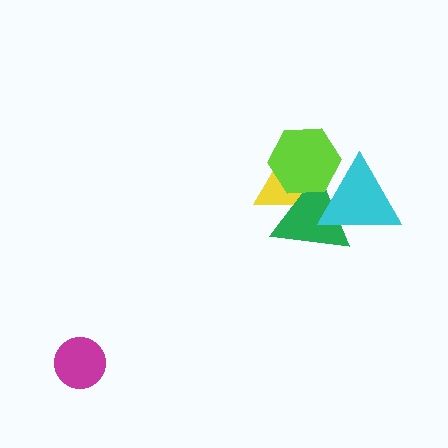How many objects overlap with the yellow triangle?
2 objects overlap with the yellow triangle.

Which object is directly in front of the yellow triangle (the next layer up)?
The green triangle is directly in front of the yellow triangle.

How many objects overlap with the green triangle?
3 objects overlap with the green triangle.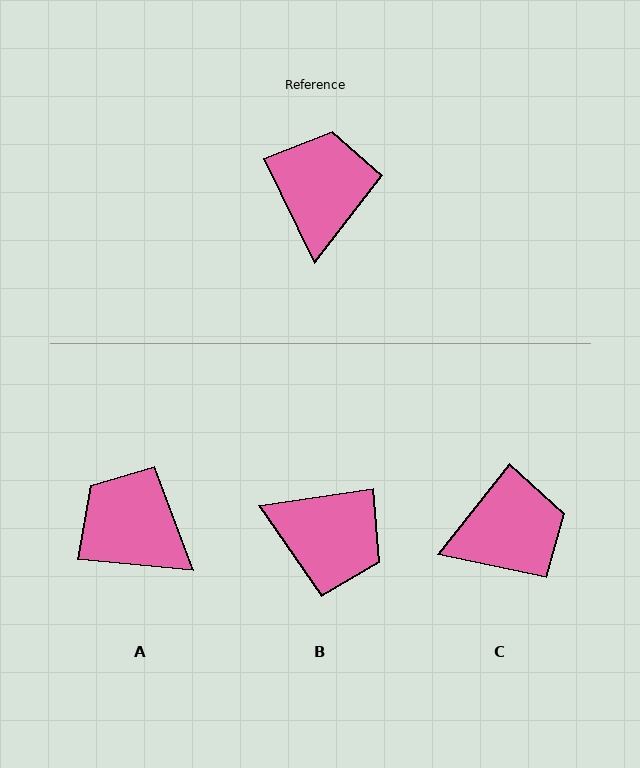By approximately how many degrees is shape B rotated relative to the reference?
Approximately 107 degrees clockwise.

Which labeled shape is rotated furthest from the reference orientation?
B, about 107 degrees away.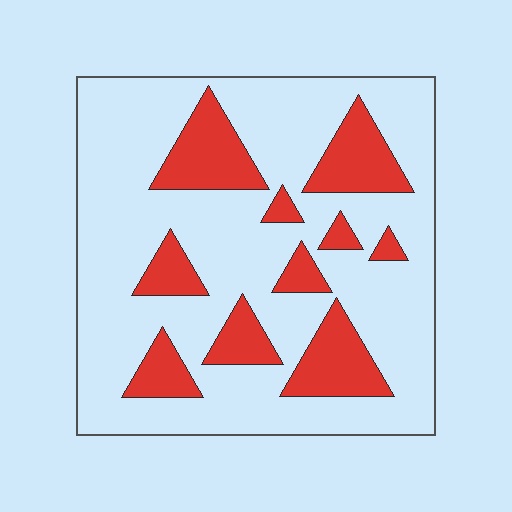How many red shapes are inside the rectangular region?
10.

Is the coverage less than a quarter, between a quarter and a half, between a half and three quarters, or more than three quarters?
Less than a quarter.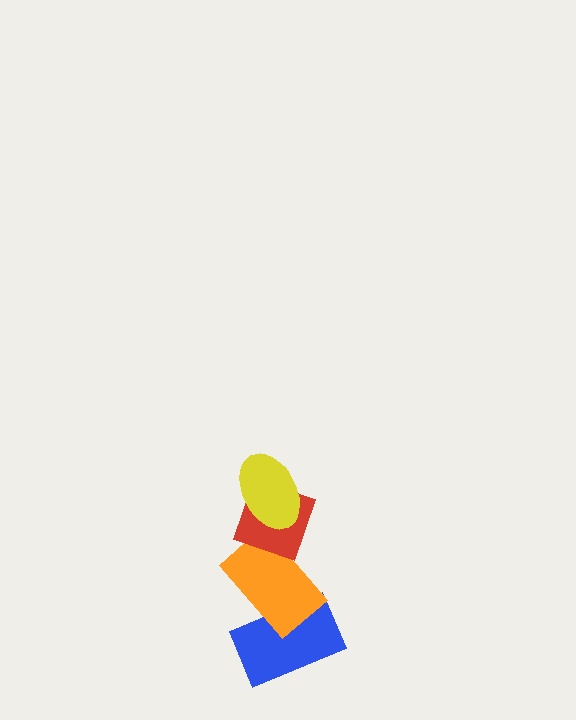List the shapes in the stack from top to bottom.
From top to bottom: the yellow ellipse, the red diamond, the orange rectangle, the blue rectangle.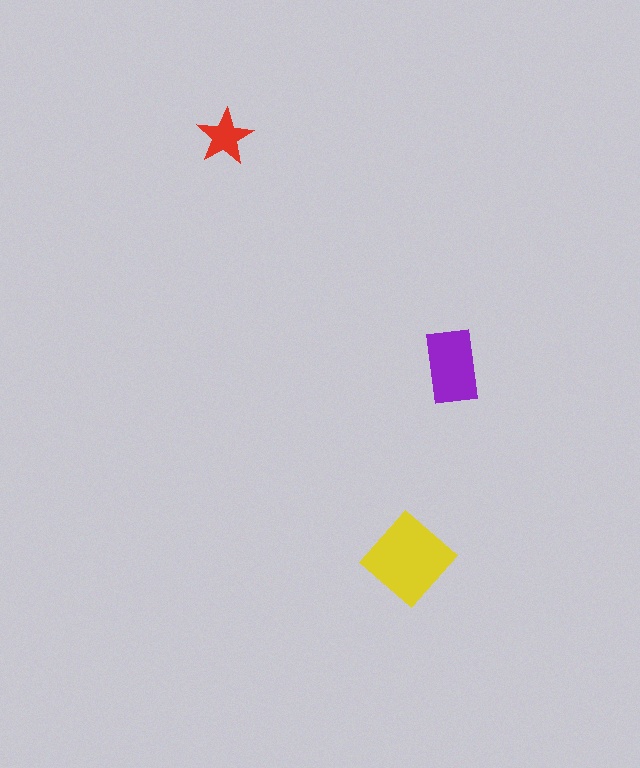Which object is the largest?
The yellow diamond.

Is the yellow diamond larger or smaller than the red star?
Larger.